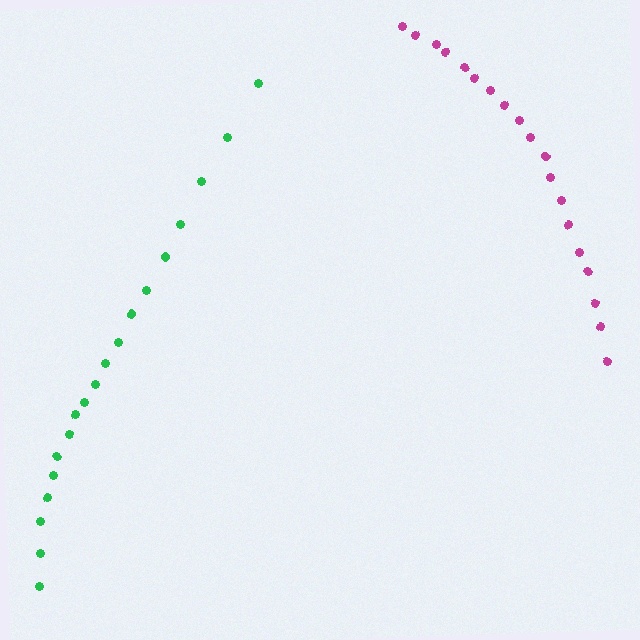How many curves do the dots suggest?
There are 2 distinct paths.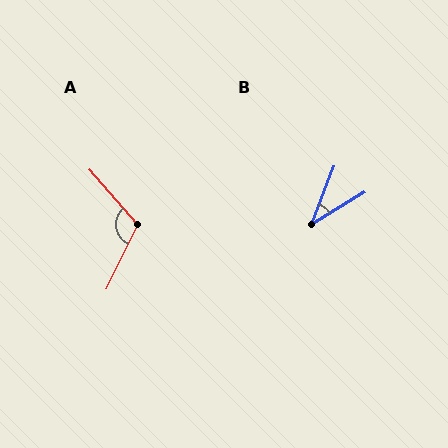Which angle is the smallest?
B, at approximately 38 degrees.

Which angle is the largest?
A, at approximately 113 degrees.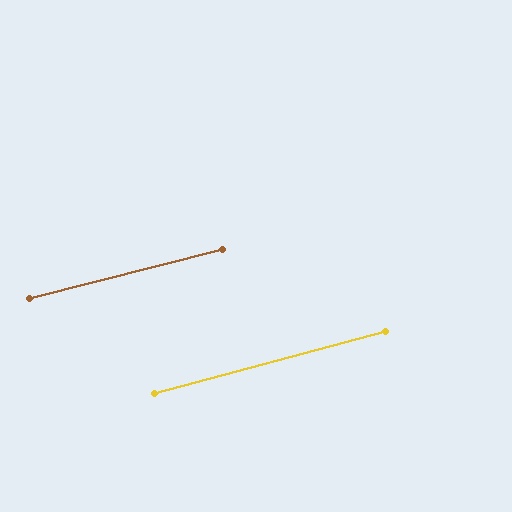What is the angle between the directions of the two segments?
Approximately 1 degree.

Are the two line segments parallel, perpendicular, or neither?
Parallel — their directions differ by only 0.9°.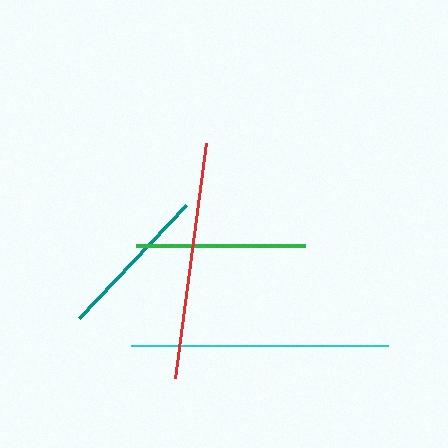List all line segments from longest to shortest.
From longest to shortest: cyan, red, green, teal.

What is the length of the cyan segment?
The cyan segment is approximately 257 pixels long.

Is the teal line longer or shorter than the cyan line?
The cyan line is longer than the teal line.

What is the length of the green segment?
The green segment is approximately 169 pixels long.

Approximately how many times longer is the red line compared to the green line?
The red line is approximately 1.4 times the length of the green line.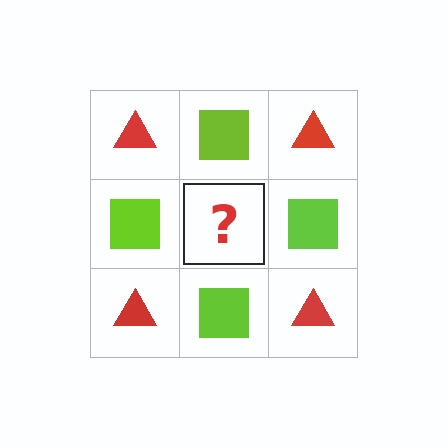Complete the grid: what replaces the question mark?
The question mark should be replaced with a red triangle.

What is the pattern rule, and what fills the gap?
The rule is that it alternates red triangle and lime square in a checkerboard pattern. The gap should be filled with a red triangle.